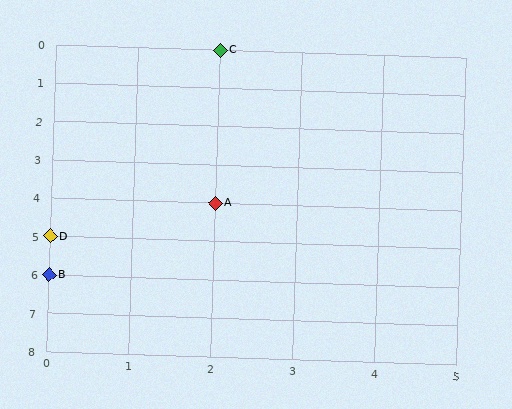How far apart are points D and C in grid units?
Points D and C are 2 columns and 5 rows apart (about 5.4 grid units diagonally).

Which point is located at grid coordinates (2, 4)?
Point A is at (2, 4).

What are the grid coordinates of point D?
Point D is at grid coordinates (0, 5).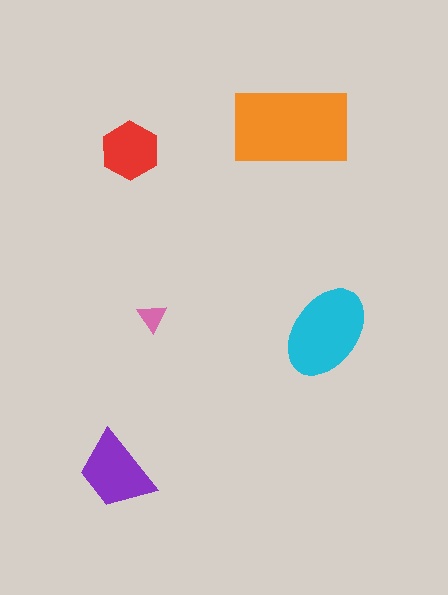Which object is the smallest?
The pink triangle.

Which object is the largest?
The orange rectangle.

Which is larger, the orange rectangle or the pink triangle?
The orange rectangle.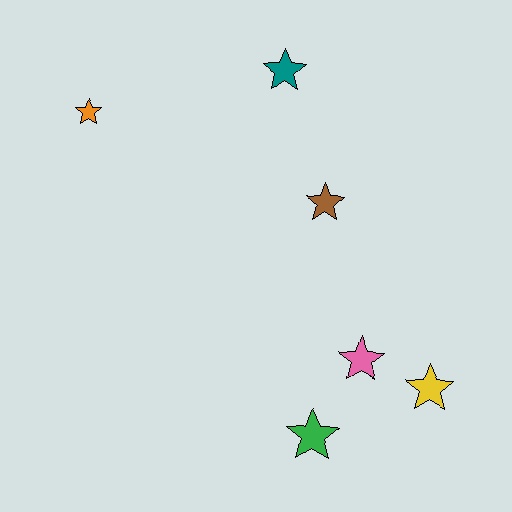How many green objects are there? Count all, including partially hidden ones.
There is 1 green object.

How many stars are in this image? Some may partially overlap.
There are 6 stars.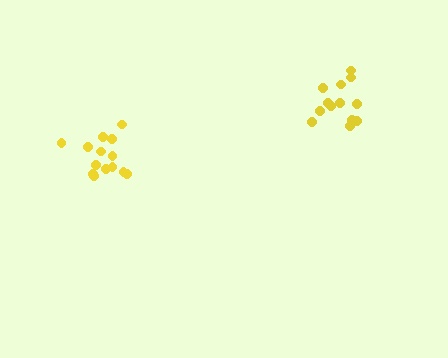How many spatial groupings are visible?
There are 2 spatial groupings.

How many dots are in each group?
Group 1: 13 dots, Group 2: 14 dots (27 total).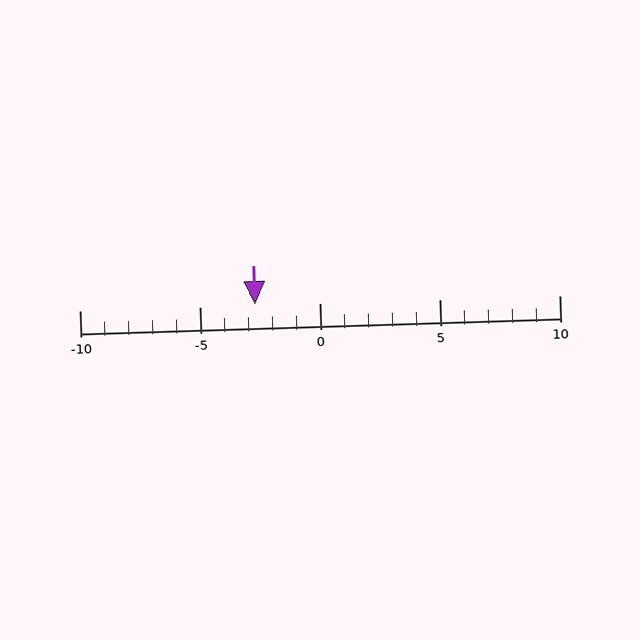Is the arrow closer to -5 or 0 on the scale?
The arrow is closer to -5.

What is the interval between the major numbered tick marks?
The major tick marks are spaced 5 units apart.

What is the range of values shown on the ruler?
The ruler shows values from -10 to 10.